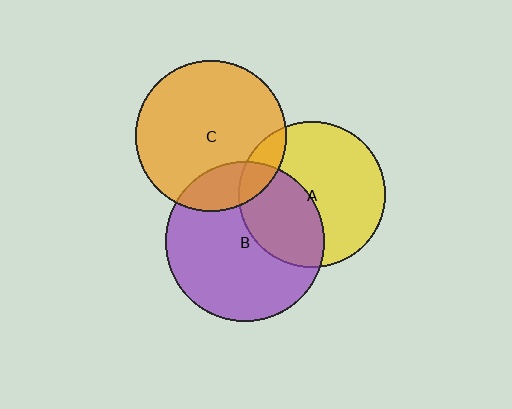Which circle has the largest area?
Circle B (purple).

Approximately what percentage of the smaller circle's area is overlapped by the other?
Approximately 40%.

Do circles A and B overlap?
Yes.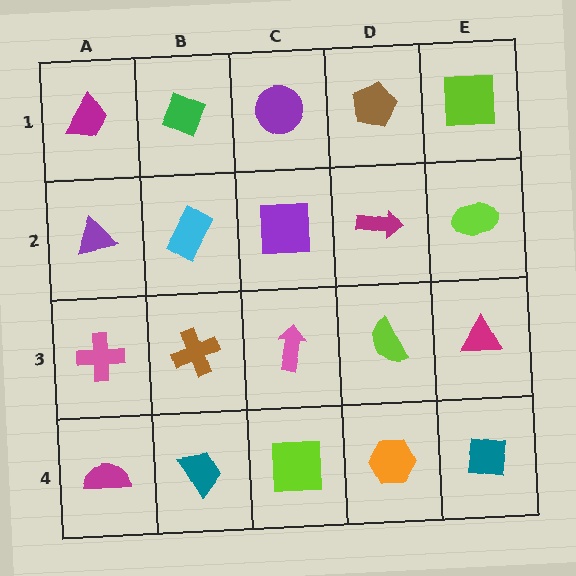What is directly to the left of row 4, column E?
An orange hexagon.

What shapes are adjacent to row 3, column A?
A purple triangle (row 2, column A), a magenta semicircle (row 4, column A), a brown cross (row 3, column B).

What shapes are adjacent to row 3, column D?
A magenta arrow (row 2, column D), an orange hexagon (row 4, column D), a pink arrow (row 3, column C), a magenta triangle (row 3, column E).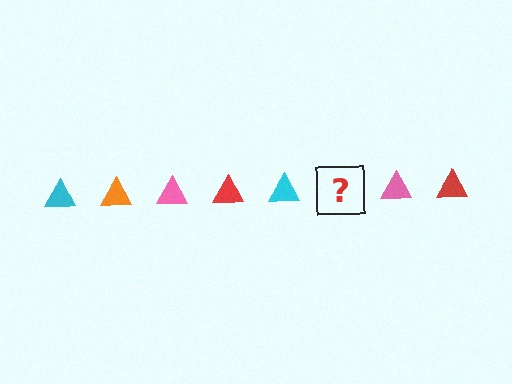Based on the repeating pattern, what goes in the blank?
The blank should be an orange triangle.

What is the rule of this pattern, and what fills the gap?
The rule is that the pattern cycles through cyan, orange, pink, red triangles. The gap should be filled with an orange triangle.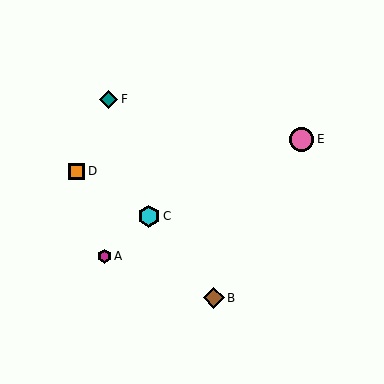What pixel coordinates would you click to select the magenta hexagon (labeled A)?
Click at (104, 256) to select the magenta hexagon A.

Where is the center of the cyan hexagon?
The center of the cyan hexagon is at (149, 216).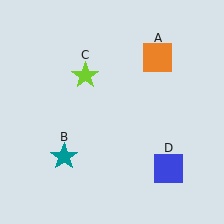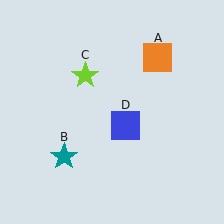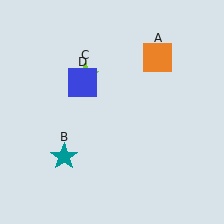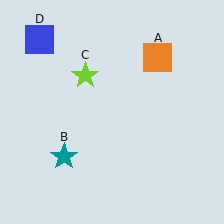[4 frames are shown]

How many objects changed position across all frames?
1 object changed position: blue square (object D).